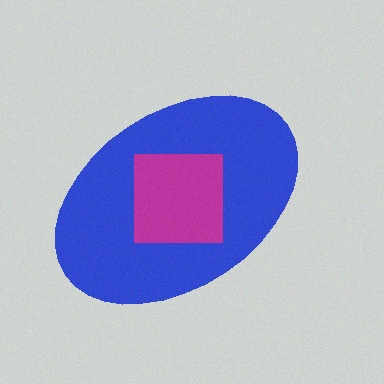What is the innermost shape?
The magenta square.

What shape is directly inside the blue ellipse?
The magenta square.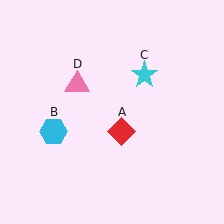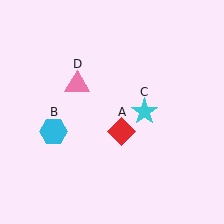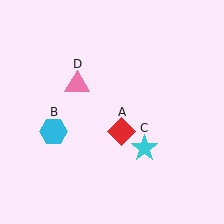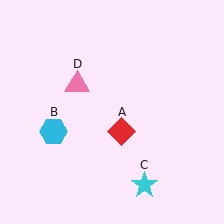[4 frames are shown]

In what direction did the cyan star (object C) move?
The cyan star (object C) moved down.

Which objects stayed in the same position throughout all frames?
Red diamond (object A) and cyan hexagon (object B) and pink triangle (object D) remained stationary.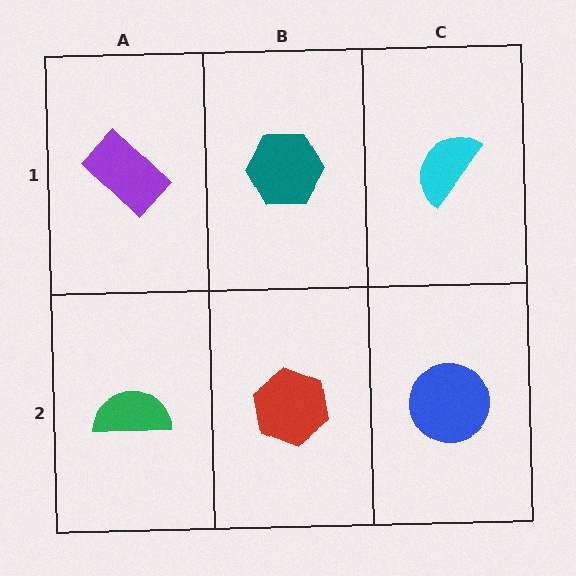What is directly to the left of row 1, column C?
A teal hexagon.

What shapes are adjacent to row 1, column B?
A red hexagon (row 2, column B), a purple rectangle (row 1, column A), a cyan semicircle (row 1, column C).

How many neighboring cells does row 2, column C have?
2.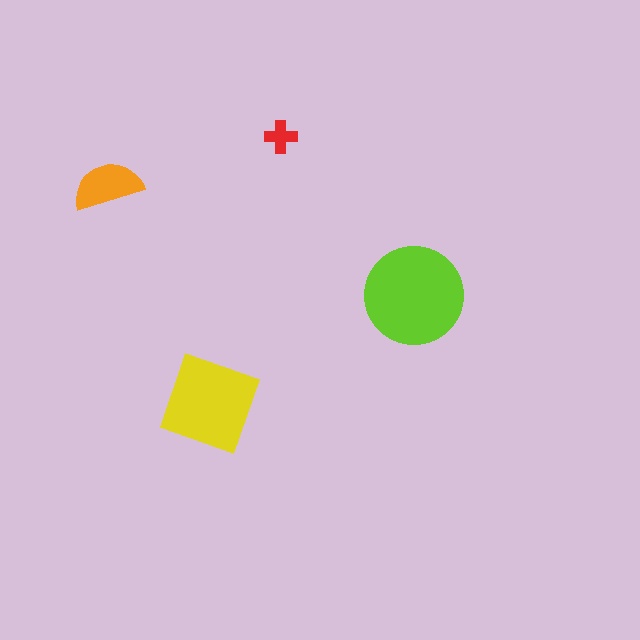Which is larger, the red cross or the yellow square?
The yellow square.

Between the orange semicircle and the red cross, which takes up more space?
The orange semicircle.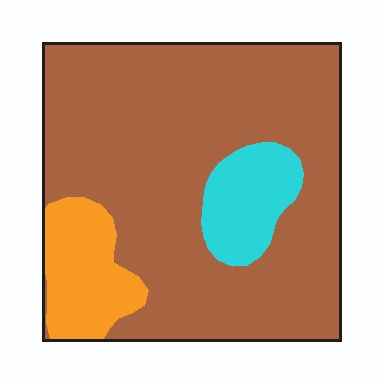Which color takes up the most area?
Brown, at roughly 80%.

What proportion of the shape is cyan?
Cyan covers 10% of the shape.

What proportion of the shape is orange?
Orange covers 12% of the shape.